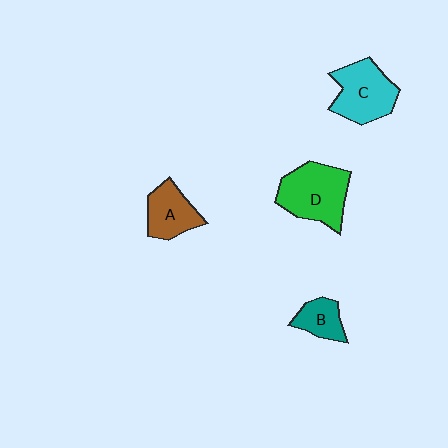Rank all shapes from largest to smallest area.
From largest to smallest: D (green), C (cyan), A (brown), B (teal).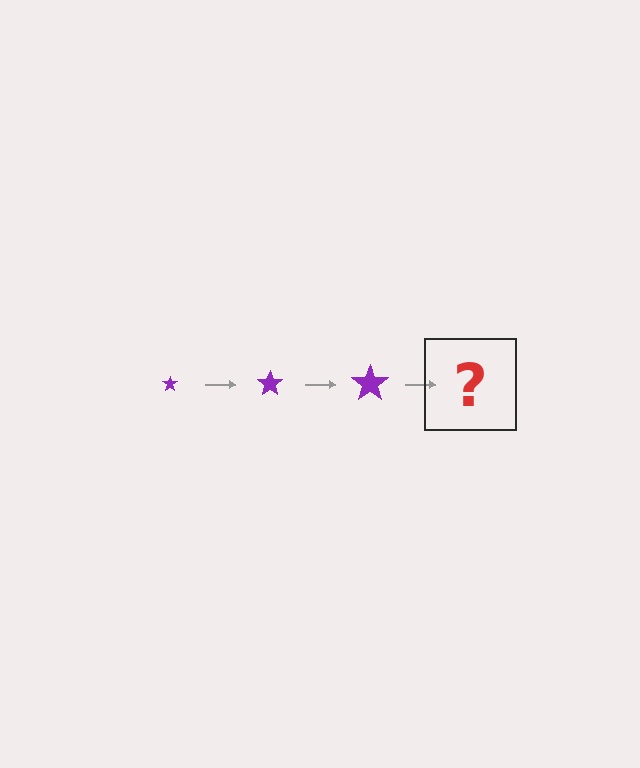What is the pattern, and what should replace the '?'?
The pattern is that the star gets progressively larger each step. The '?' should be a purple star, larger than the previous one.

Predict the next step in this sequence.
The next step is a purple star, larger than the previous one.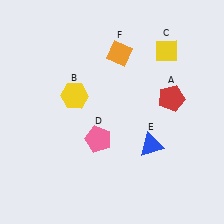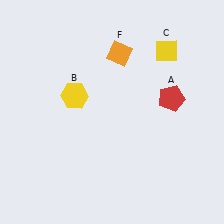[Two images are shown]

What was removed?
The blue triangle (E), the pink pentagon (D) were removed in Image 2.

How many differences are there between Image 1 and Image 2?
There are 2 differences between the two images.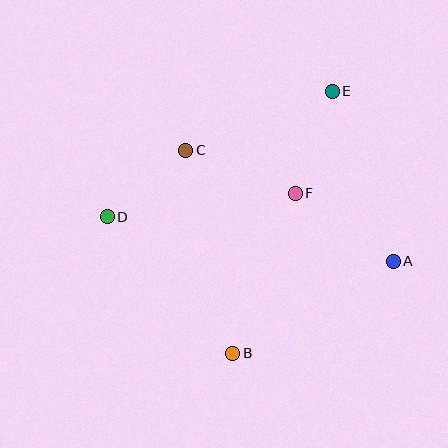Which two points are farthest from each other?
Points A and D are farthest from each other.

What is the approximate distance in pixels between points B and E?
The distance between B and E is approximately 280 pixels.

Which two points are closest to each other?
Points C and D are closest to each other.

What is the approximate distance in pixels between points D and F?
The distance between D and F is approximately 189 pixels.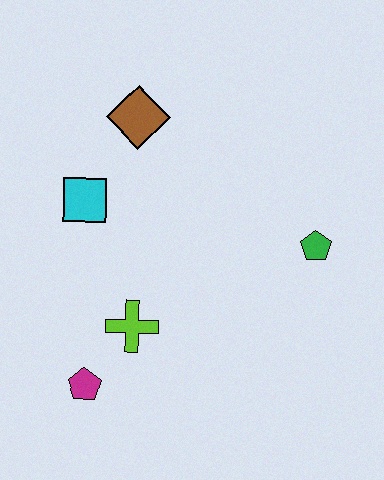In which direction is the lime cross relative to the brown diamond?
The lime cross is below the brown diamond.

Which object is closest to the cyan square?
The brown diamond is closest to the cyan square.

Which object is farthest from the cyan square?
The green pentagon is farthest from the cyan square.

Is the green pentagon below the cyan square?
Yes